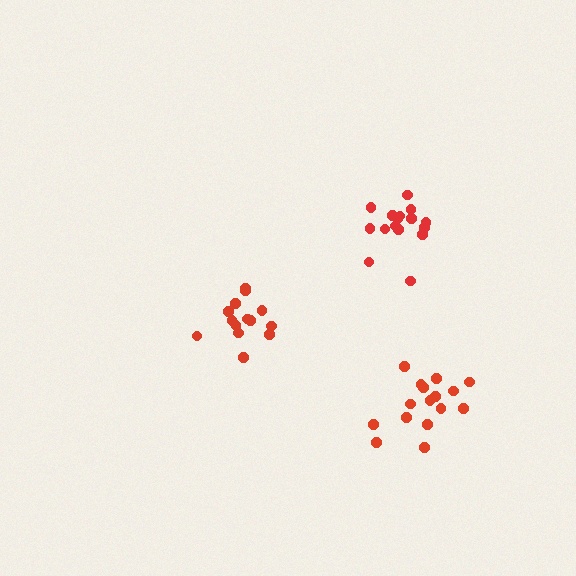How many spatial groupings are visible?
There are 3 spatial groupings.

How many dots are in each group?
Group 1: 16 dots, Group 2: 14 dots, Group 3: 16 dots (46 total).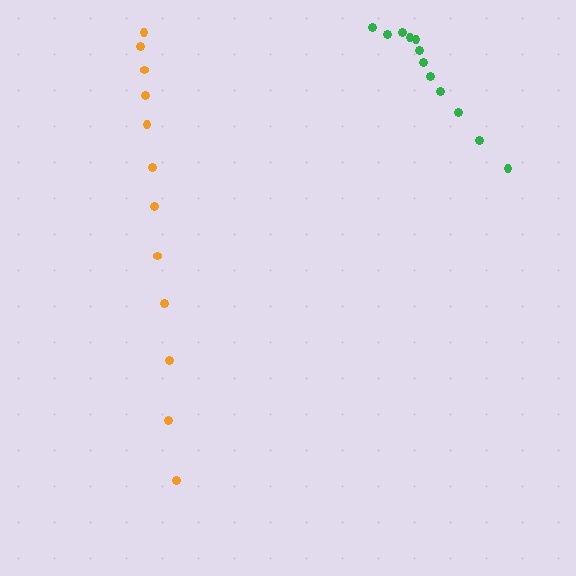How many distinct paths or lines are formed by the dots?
There are 2 distinct paths.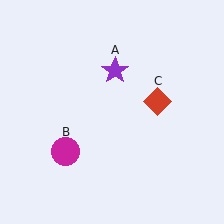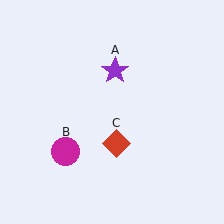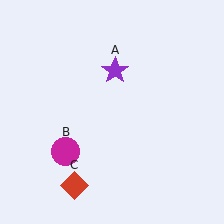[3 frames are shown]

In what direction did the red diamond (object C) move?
The red diamond (object C) moved down and to the left.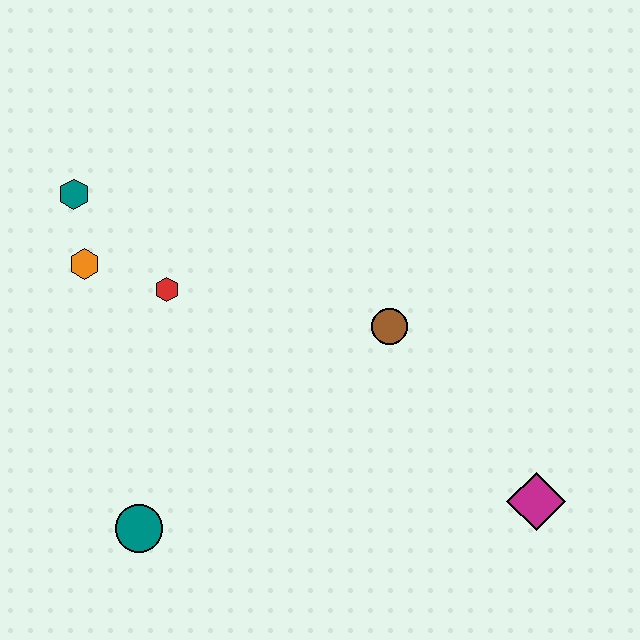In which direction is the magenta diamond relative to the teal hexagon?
The magenta diamond is to the right of the teal hexagon.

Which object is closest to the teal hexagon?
The orange hexagon is closest to the teal hexagon.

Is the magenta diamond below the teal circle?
No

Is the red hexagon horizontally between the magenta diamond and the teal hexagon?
Yes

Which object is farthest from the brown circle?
The teal hexagon is farthest from the brown circle.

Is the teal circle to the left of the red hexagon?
Yes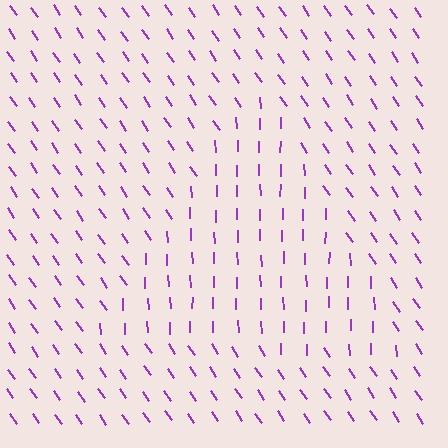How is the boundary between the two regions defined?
The boundary is defined purely by a change in line orientation (approximately 33 degrees difference). All lines are the same color and thickness.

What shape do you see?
I see a triangle.